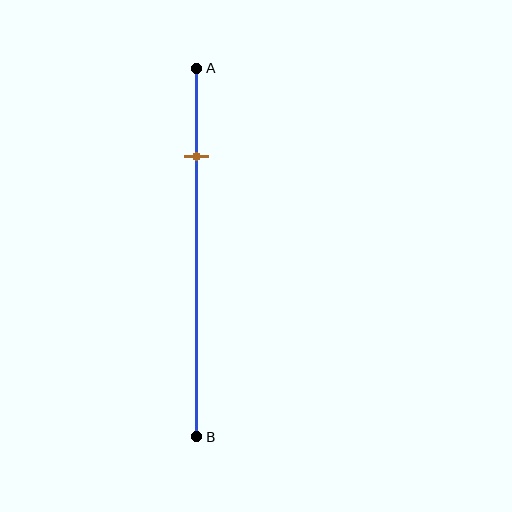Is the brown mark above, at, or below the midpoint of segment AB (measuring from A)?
The brown mark is above the midpoint of segment AB.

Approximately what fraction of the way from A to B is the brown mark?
The brown mark is approximately 25% of the way from A to B.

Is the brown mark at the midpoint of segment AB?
No, the mark is at about 25% from A, not at the 50% midpoint.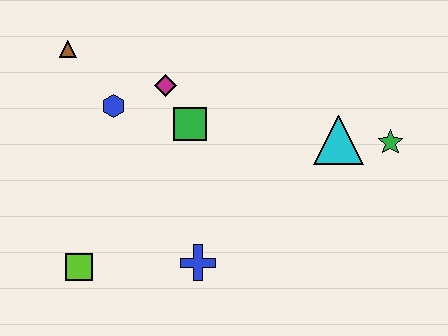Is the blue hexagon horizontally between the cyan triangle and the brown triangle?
Yes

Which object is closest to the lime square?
The blue cross is closest to the lime square.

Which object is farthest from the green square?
The green star is farthest from the green square.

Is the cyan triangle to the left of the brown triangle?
No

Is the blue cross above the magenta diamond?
No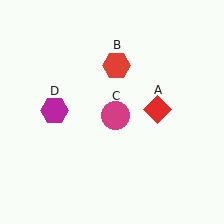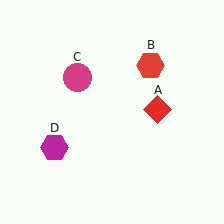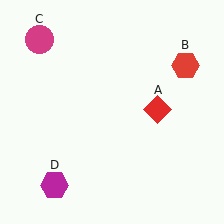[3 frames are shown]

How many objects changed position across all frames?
3 objects changed position: red hexagon (object B), magenta circle (object C), magenta hexagon (object D).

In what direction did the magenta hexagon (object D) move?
The magenta hexagon (object D) moved down.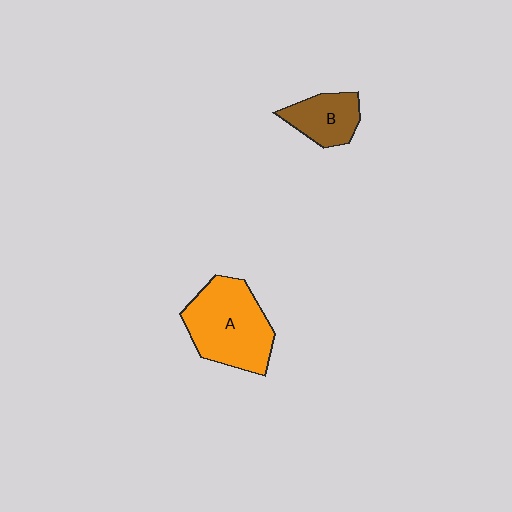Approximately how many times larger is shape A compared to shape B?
Approximately 2.0 times.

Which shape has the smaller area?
Shape B (brown).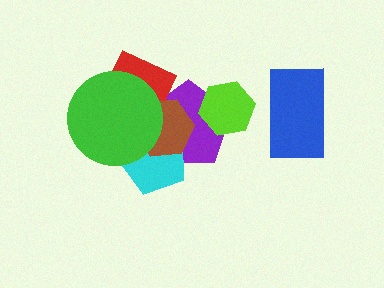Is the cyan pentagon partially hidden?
Yes, it is partially covered by another shape.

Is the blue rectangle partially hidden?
No, no other shape covers it.